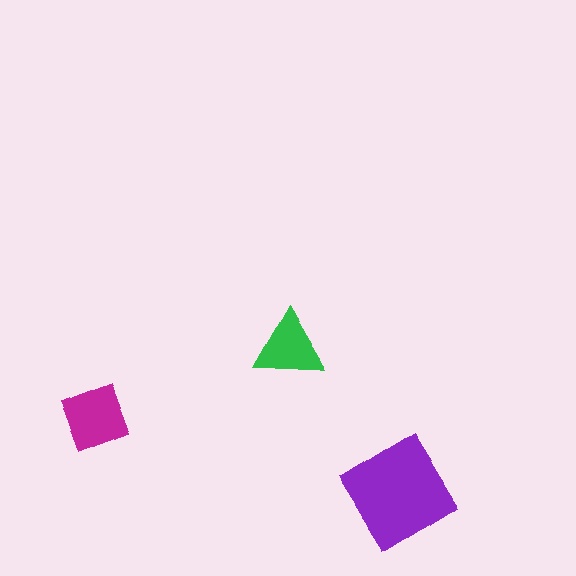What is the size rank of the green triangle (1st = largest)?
3rd.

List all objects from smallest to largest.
The green triangle, the magenta square, the purple diamond.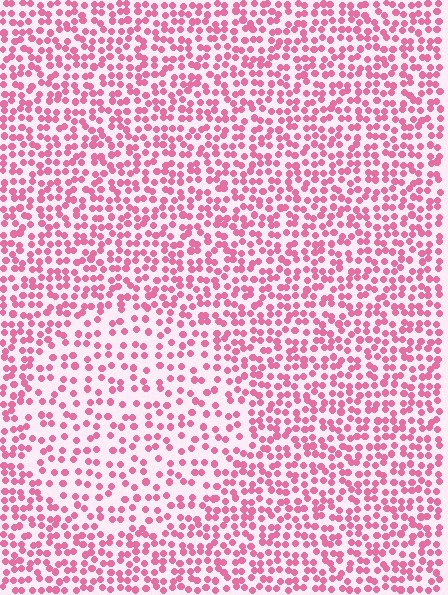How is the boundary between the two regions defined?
The boundary is defined by a change in element density (approximately 1.7x ratio). All elements are the same color, size, and shape.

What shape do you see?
I see a circle.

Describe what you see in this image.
The image contains small pink elements arranged at two different densities. A circle-shaped region is visible where the elements are less densely packed than the surrounding area.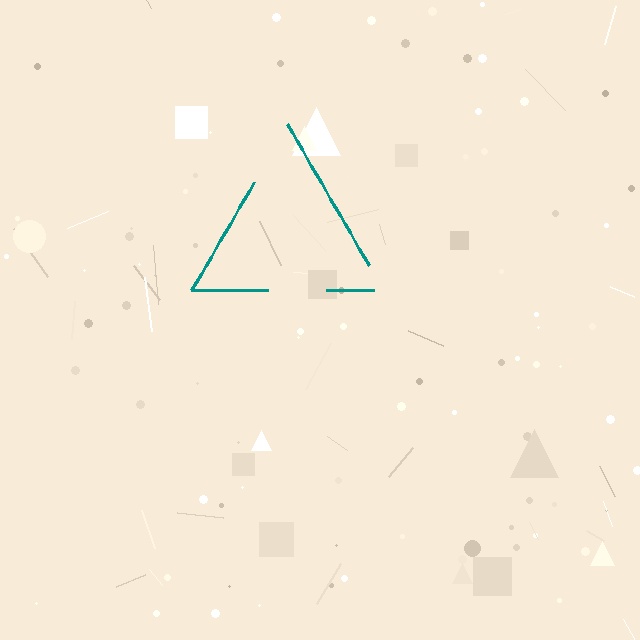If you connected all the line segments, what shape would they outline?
They would outline a triangle.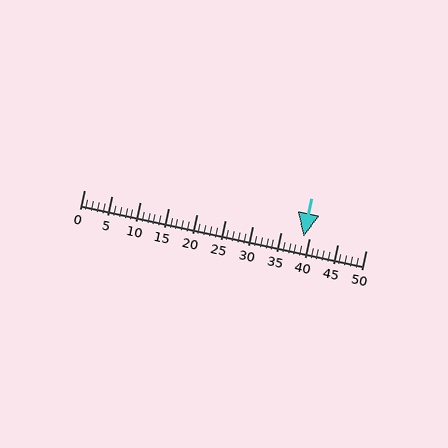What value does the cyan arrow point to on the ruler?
The cyan arrow points to approximately 39.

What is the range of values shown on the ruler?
The ruler shows values from 0 to 50.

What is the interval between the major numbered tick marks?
The major tick marks are spaced 5 units apart.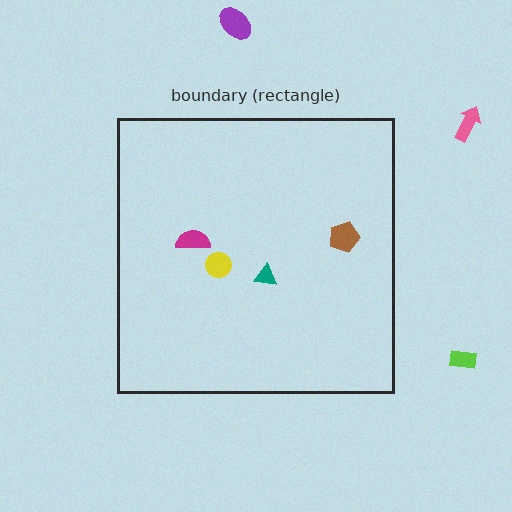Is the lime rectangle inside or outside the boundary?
Outside.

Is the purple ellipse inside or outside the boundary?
Outside.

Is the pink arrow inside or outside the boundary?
Outside.